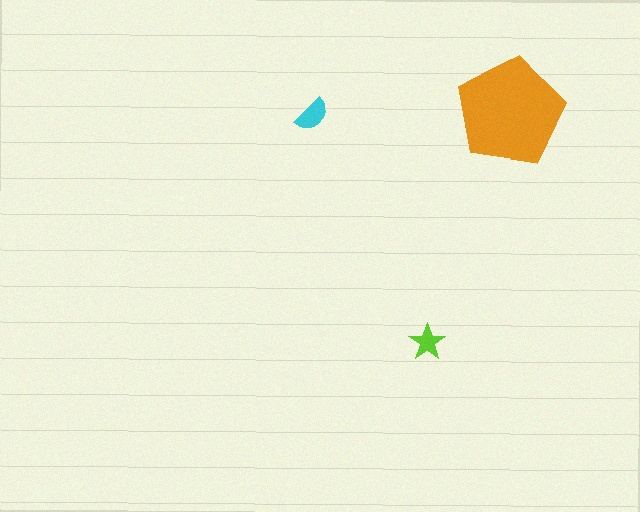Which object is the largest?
The orange pentagon.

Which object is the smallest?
The lime star.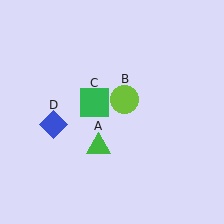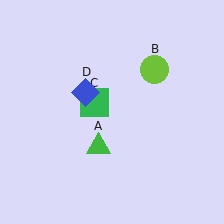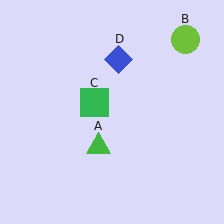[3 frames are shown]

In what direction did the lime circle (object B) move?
The lime circle (object B) moved up and to the right.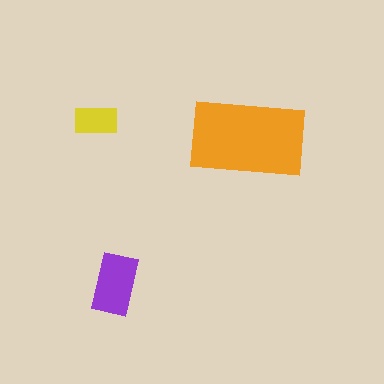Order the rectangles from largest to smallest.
the orange one, the purple one, the yellow one.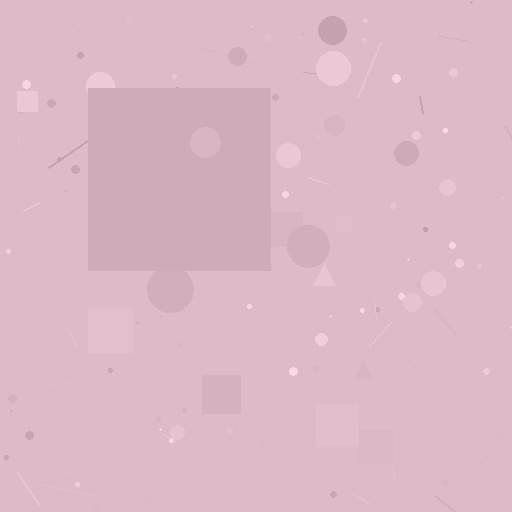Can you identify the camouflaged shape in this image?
The camouflaged shape is a square.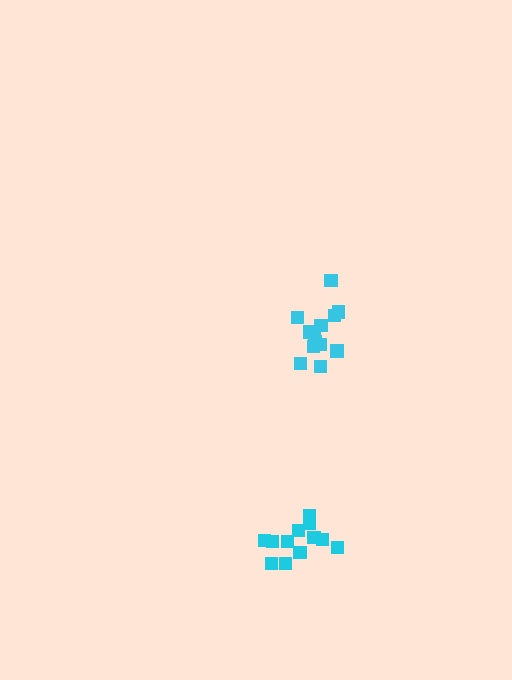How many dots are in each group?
Group 1: 12 dots, Group 2: 13 dots (25 total).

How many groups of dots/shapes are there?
There are 2 groups.